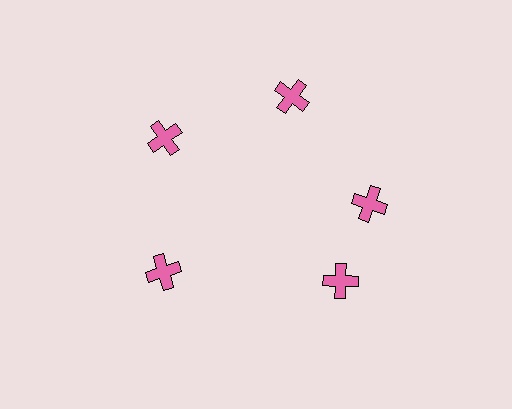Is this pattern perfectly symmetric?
No. The 5 pink crosses are arranged in a ring, but one element near the 5 o'clock position is rotated out of alignment along the ring, breaking the 5-fold rotational symmetry.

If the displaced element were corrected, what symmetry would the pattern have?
It would have 5-fold rotational symmetry — the pattern would map onto itself every 72 degrees.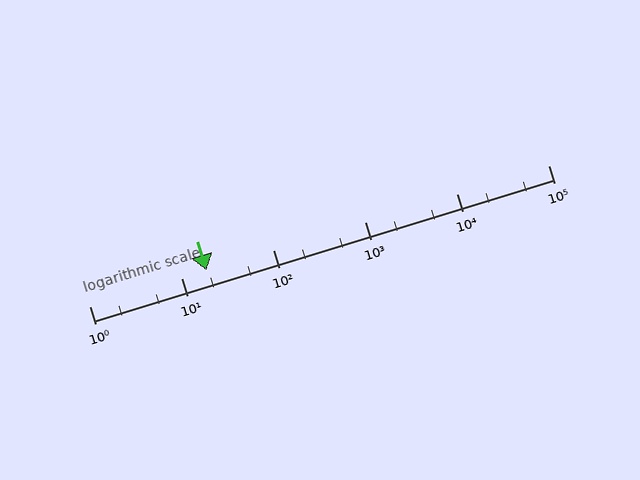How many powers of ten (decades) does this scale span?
The scale spans 5 decades, from 1 to 100000.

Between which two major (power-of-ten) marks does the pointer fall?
The pointer is between 10 and 100.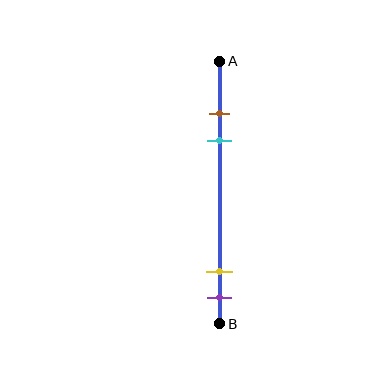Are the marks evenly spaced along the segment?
No, the marks are not evenly spaced.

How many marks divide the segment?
There are 4 marks dividing the segment.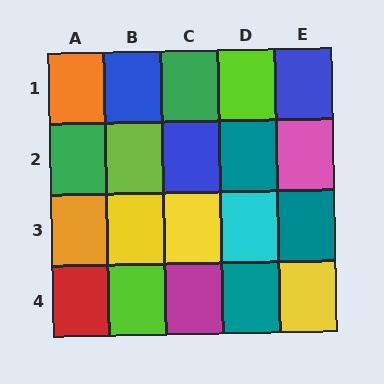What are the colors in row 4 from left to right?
Red, lime, magenta, teal, yellow.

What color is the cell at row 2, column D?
Teal.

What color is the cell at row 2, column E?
Pink.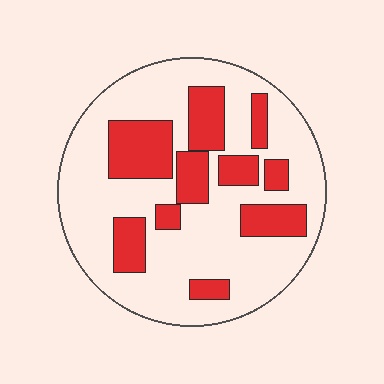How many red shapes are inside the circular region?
10.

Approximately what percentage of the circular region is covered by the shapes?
Approximately 30%.